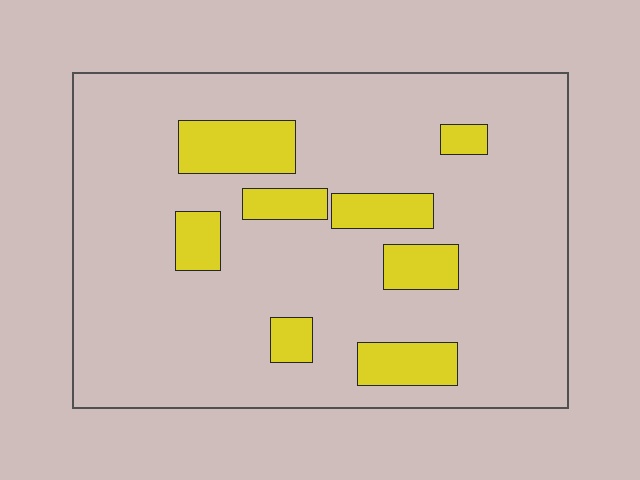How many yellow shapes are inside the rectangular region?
8.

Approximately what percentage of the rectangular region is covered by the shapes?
Approximately 15%.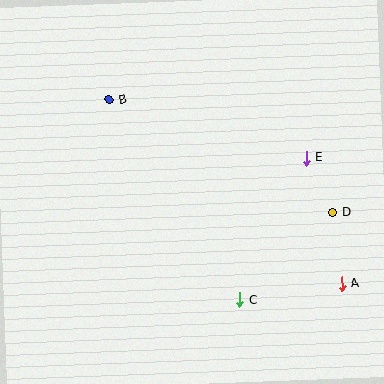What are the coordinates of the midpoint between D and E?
The midpoint between D and E is at (319, 185).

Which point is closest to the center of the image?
Point C at (240, 300) is closest to the center.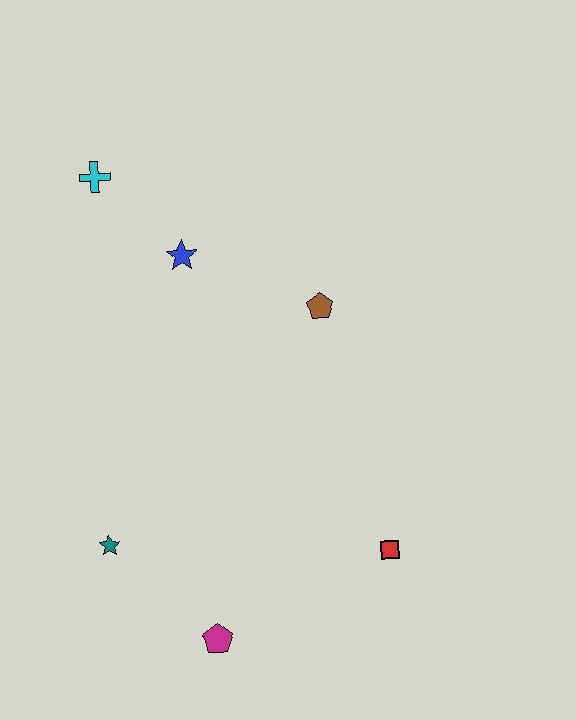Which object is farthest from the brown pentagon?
The magenta pentagon is farthest from the brown pentagon.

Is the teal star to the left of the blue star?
Yes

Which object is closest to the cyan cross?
The blue star is closest to the cyan cross.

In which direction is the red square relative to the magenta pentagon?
The red square is to the right of the magenta pentagon.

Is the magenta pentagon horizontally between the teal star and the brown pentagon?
Yes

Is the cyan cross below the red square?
No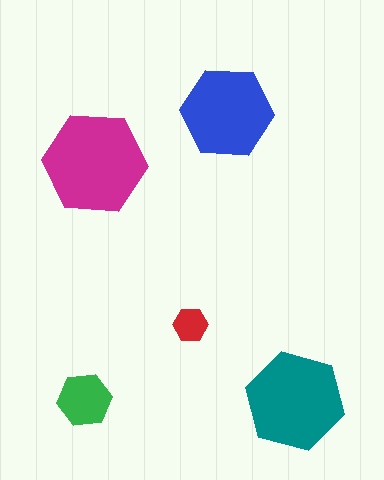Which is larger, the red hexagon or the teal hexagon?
The teal one.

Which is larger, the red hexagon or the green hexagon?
The green one.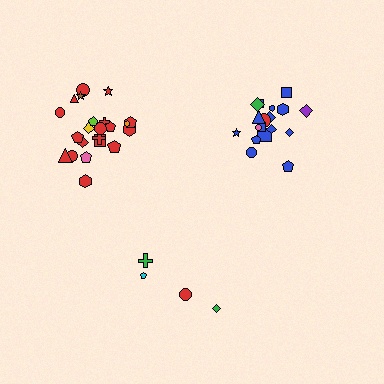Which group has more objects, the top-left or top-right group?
The top-left group.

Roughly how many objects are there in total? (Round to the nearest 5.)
Roughly 45 objects in total.